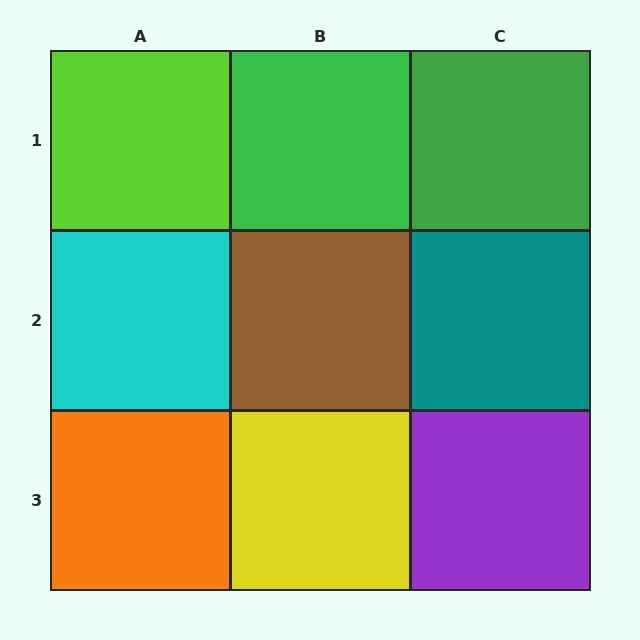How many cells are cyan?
1 cell is cyan.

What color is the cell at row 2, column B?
Brown.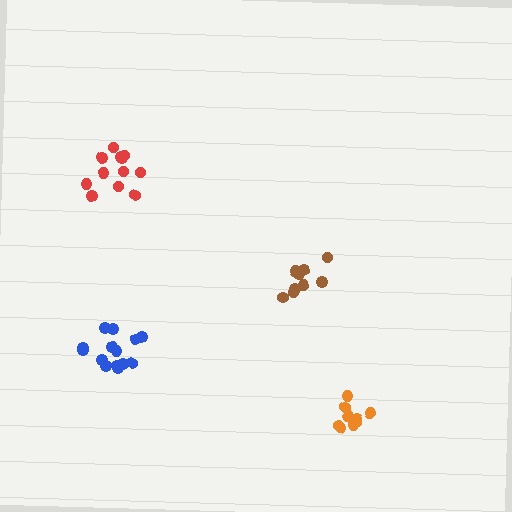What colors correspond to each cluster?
The clusters are colored: brown, red, blue, orange.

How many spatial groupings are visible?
There are 4 spatial groupings.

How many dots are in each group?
Group 1: 9 dots, Group 2: 12 dots, Group 3: 14 dots, Group 4: 10 dots (45 total).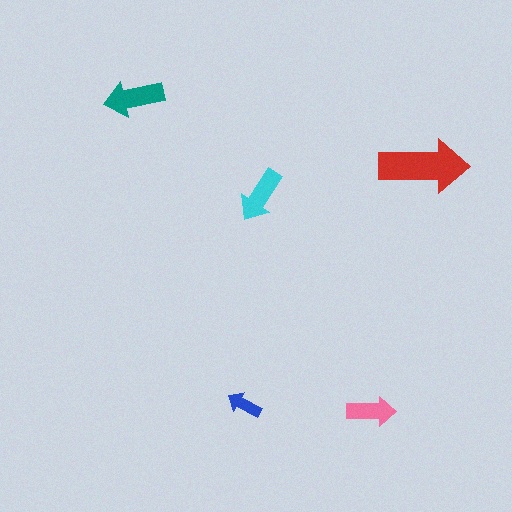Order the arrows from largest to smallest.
the red one, the teal one, the cyan one, the pink one, the blue one.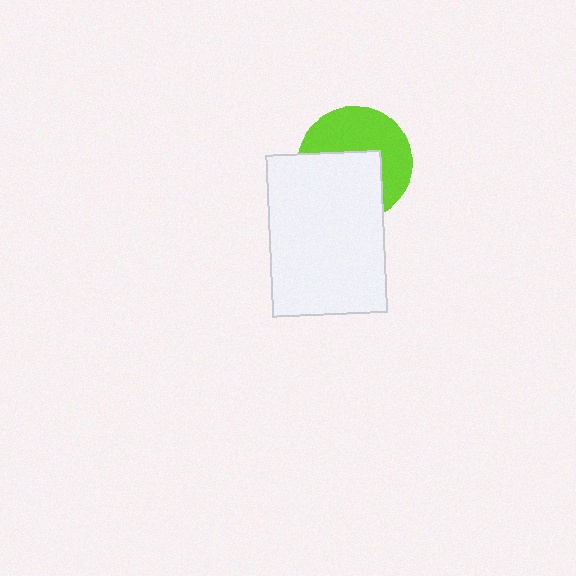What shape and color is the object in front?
The object in front is a white rectangle.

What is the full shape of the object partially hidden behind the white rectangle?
The partially hidden object is a lime circle.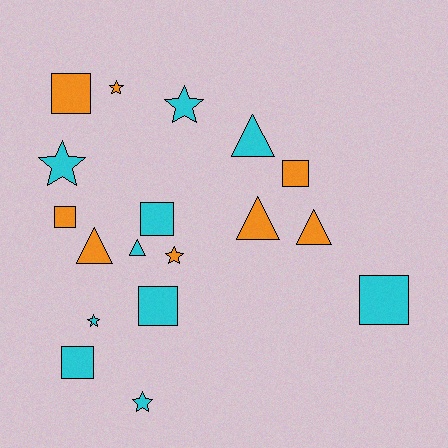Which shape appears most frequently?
Square, with 7 objects.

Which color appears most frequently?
Cyan, with 10 objects.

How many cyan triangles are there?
There are 2 cyan triangles.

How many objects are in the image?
There are 18 objects.